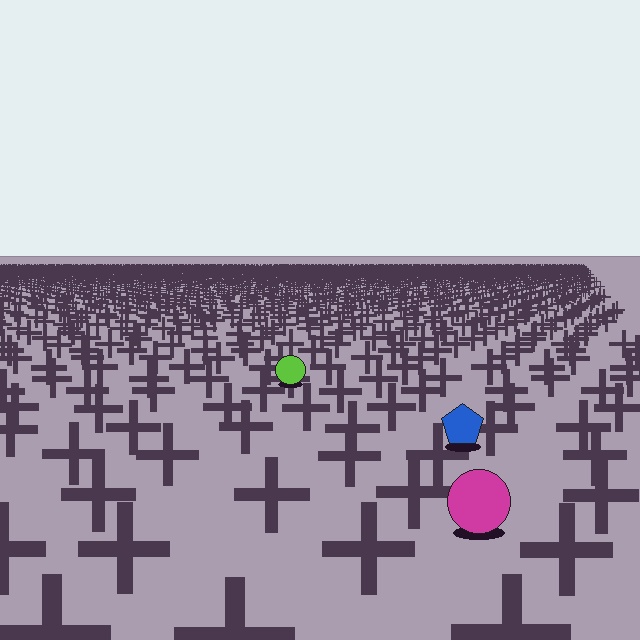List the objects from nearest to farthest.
From nearest to farthest: the magenta circle, the blue pentagon, the lime circle.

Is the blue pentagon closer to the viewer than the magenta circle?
No. The magenta circle is closer — you can tell from the texture gradient: the ground texture is coarser near it.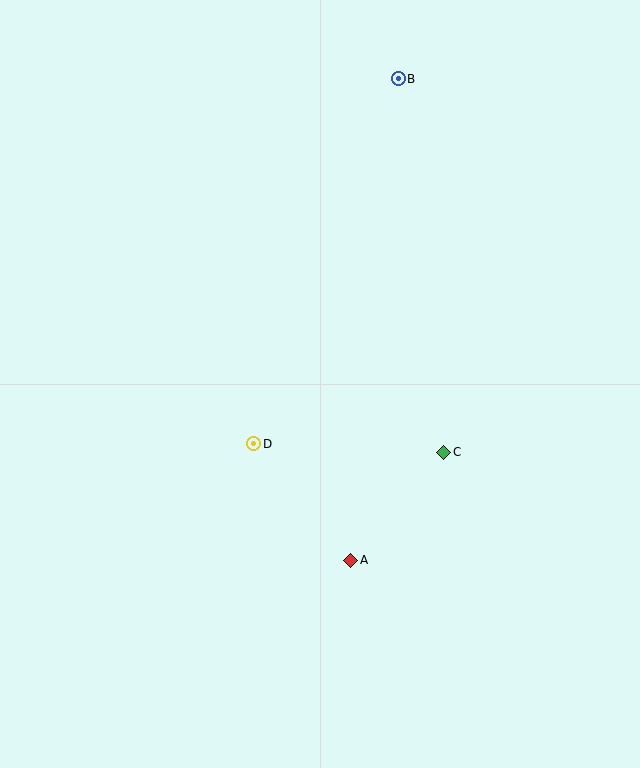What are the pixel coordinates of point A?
Point A is at (351, 560).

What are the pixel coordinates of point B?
Point B is at (398, 79).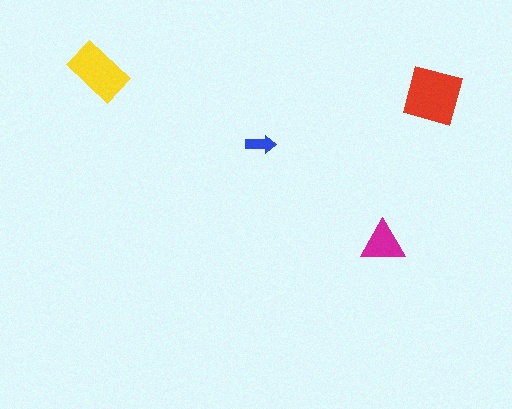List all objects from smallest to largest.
The blue arrow, the magenta triangle, the yellow rectangle, the red diamond.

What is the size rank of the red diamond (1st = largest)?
1st.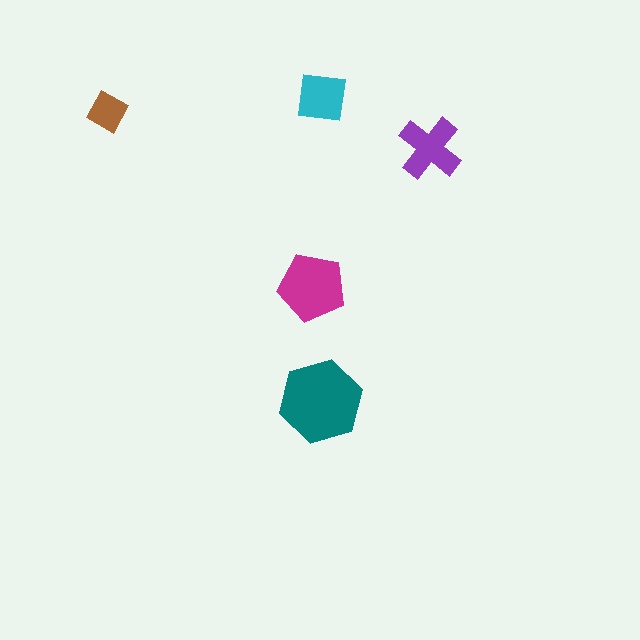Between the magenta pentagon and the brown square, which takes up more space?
The magenta pentagon.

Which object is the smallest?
The brown square.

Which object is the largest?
The teal hexagon.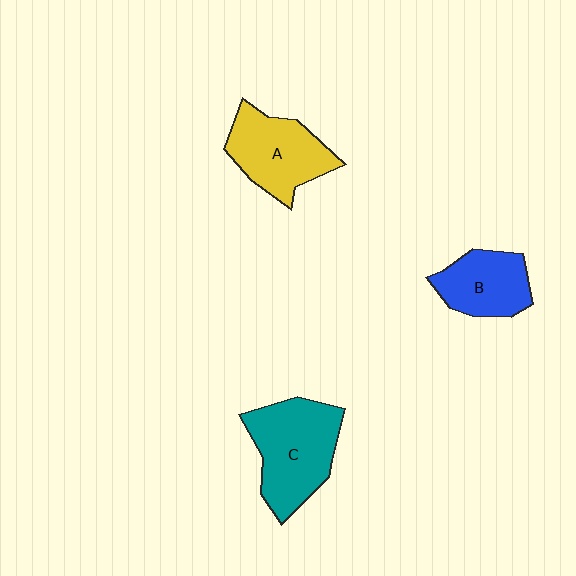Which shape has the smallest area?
Shape B (blue).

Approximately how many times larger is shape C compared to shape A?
Approximately 1.2 times.